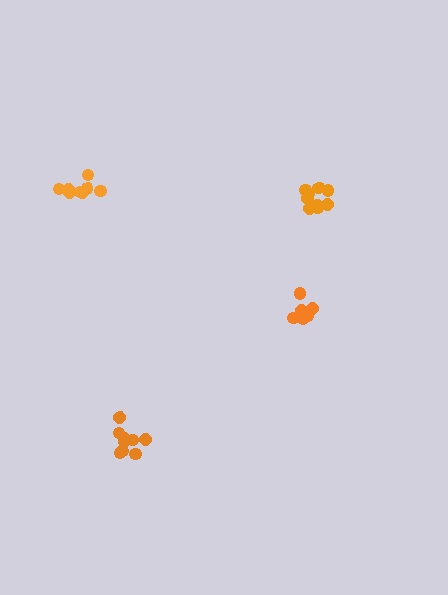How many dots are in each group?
Group 1: 7 dots, Group 2: 9 dots, Group 3: 9 dots, Group 4: 8 dots (33 total).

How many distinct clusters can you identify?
There are 4 distinct clusters.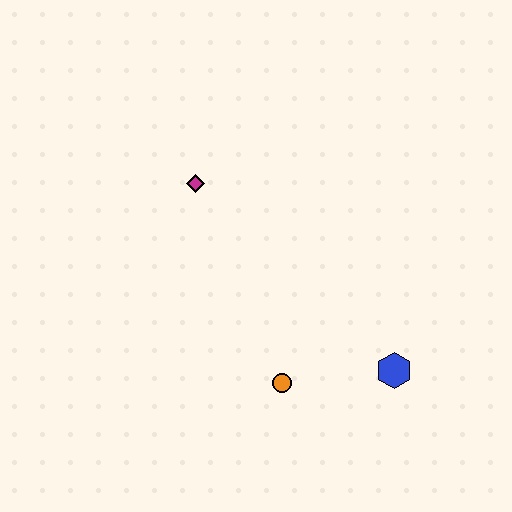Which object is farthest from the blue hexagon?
The magenta diamond is farthest from the blue hexagon.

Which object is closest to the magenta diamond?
The orange circle is closest to the magenta diamond.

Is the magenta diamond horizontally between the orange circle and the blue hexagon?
No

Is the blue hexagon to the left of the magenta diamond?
No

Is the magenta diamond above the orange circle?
Yes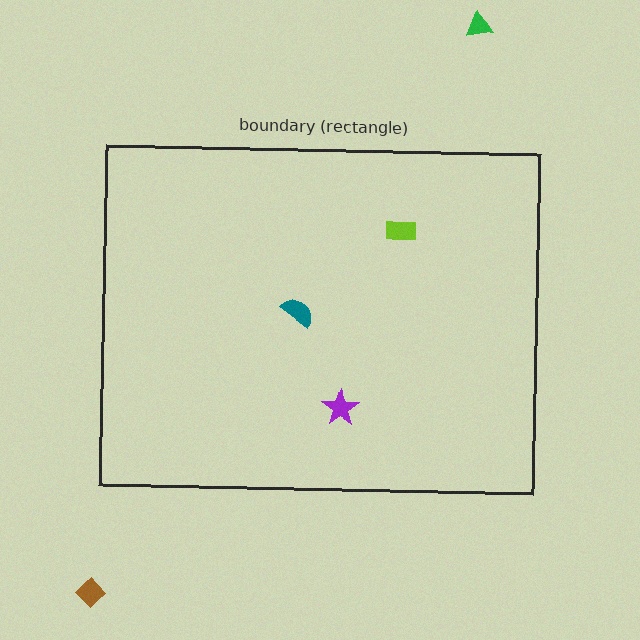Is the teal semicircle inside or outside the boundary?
Inside.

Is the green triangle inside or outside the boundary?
Outside.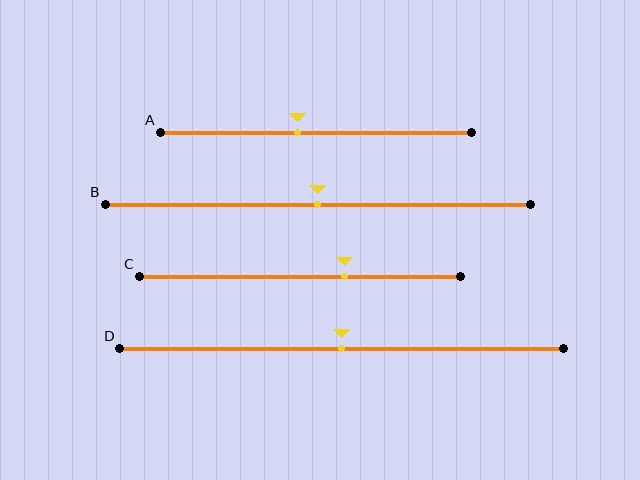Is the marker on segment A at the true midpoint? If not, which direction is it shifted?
No, the marker on segment A is shifted to the left by about 6% of the segment length.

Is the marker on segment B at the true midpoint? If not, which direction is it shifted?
Yes, the marker on segment B is at the true midpoint.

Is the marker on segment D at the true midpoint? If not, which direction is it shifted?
Yes, the marker on segment D is at the true midpoint.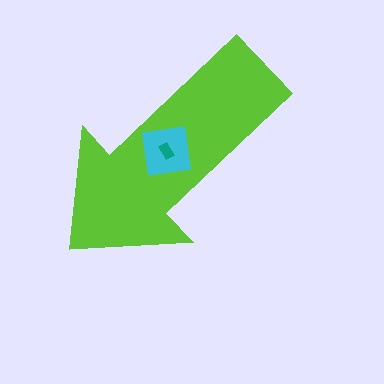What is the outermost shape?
The lime arrow.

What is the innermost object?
The teal rectangle.